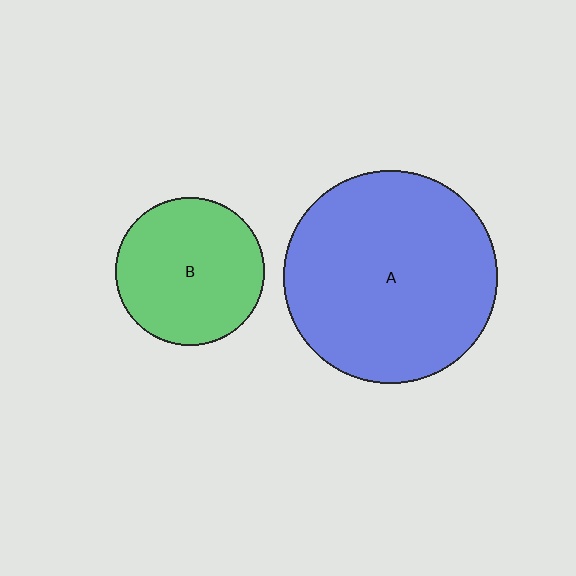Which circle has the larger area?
Circle A (blue).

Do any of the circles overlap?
No, none of the circles overlap.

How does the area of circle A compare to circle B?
Approximately 2.1 times.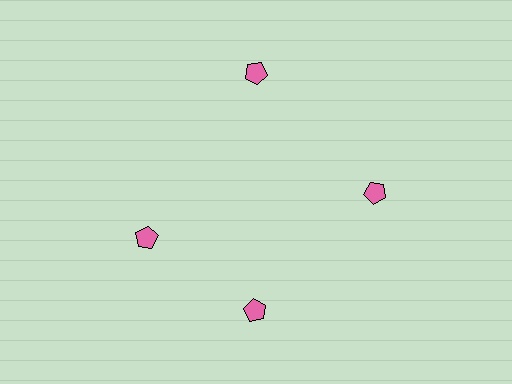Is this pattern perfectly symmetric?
No. The 4 pink pentagons are arranged in a ring, but one element near the 9 o'clock position is rotated out of alignment along the ring, breaking the 4-fold rotational symmetry.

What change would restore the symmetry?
The symmetry would be restored by rotating it back into even spacing with its neighbors so that all 4 pentagons sit at equal angles and equal distance from the center.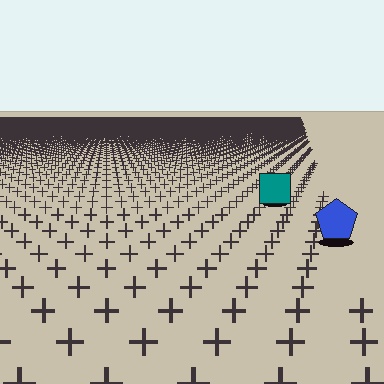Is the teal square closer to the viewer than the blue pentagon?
No. The blue pentagon is closer — you can tell from the texture gradient: the ground texture is coarser near it.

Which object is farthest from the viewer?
The teal square is farthest from the viewer. It appears smaller and the ground texture around it is denser.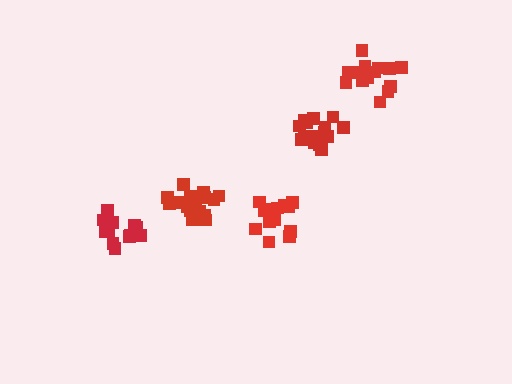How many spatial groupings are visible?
There are 5 spatial groupings.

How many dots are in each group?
Group 1: 16 dots, Group 2: 17 dots, Group 3: 14 dots, Group 4: 19 dots, Group 5: 14 dots (80 total).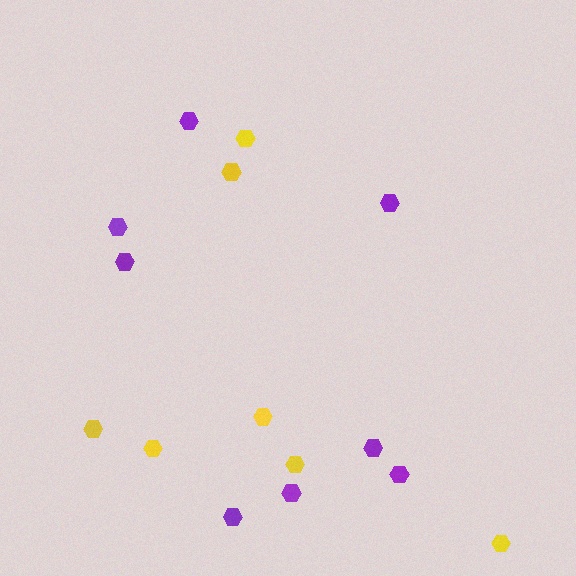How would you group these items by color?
There are 2 groups: one group of yellow hexagons (7) and one group of purple hexagons (8).